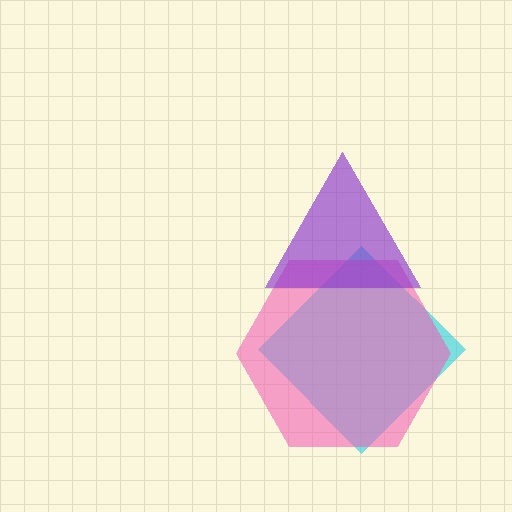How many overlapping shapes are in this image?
There are 3 overlapping shapes in the image.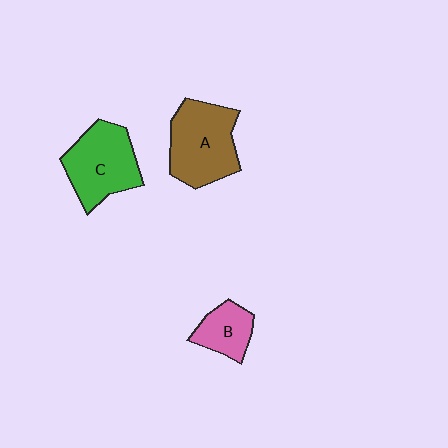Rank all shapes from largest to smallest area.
From largest to smallest: A (brown), C (green), B (pink).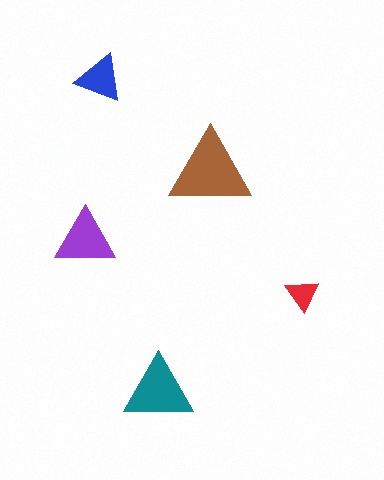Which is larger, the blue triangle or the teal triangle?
The teal one.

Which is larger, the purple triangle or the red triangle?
The purple one.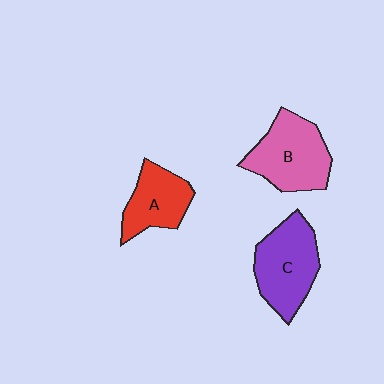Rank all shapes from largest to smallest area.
From largest to smallest: B (pink), C (purple), A (red).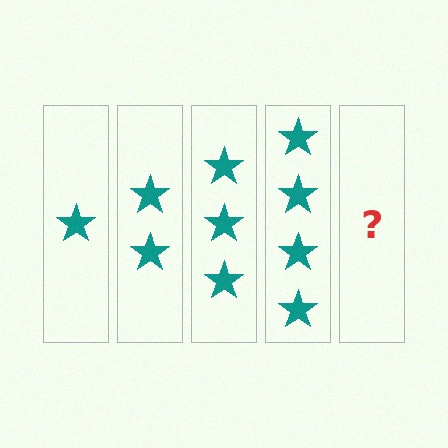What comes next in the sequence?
The next element should be 5 stars.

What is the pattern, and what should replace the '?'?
The pattern is that each step adds one more star. The '?' should be 5 stars.